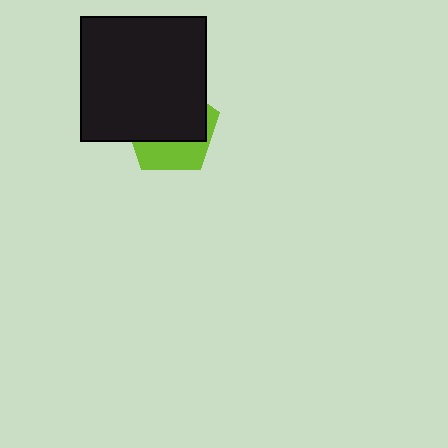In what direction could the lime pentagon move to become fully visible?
The lime pentagon could move down. That would shift it out from behind the black square entirely.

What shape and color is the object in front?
The object in front is a black square.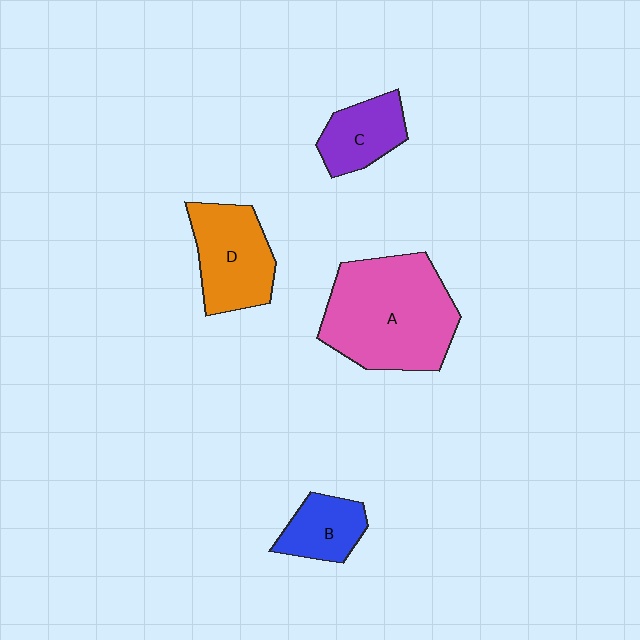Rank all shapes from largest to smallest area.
From largest to smallest: A (pink), D (orange), C (purple), B (blue).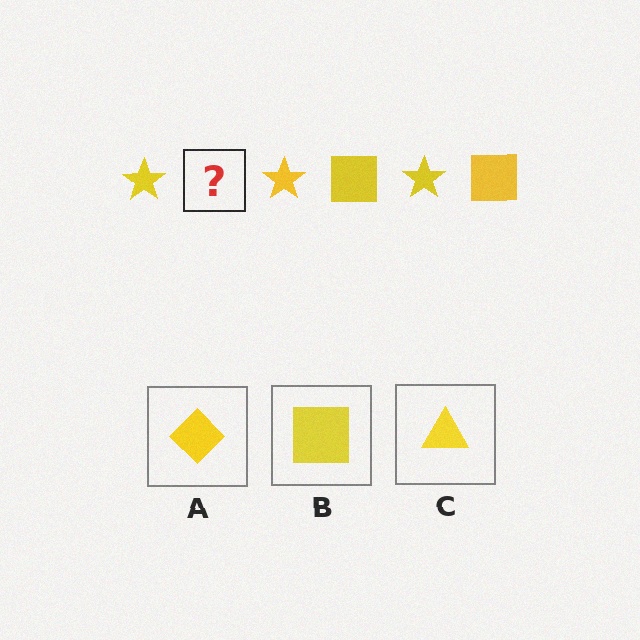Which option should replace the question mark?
Option B.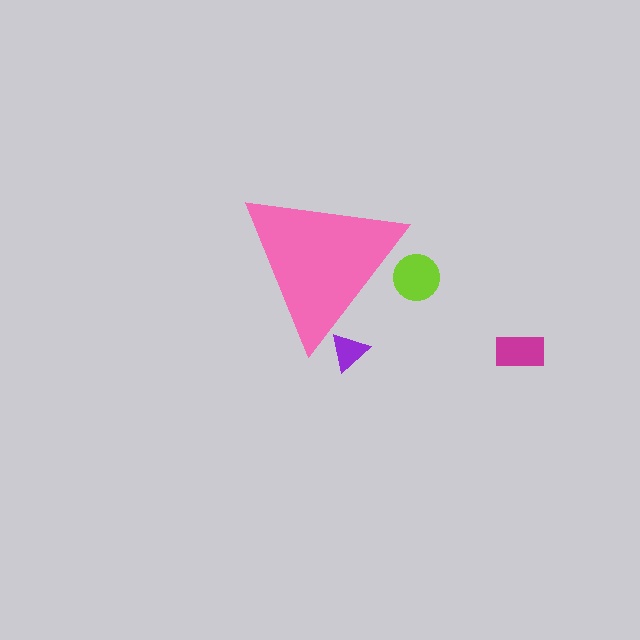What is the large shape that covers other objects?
A pink triangle.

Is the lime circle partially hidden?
Yes, the lime circle is partially hidden behind the pink triangle.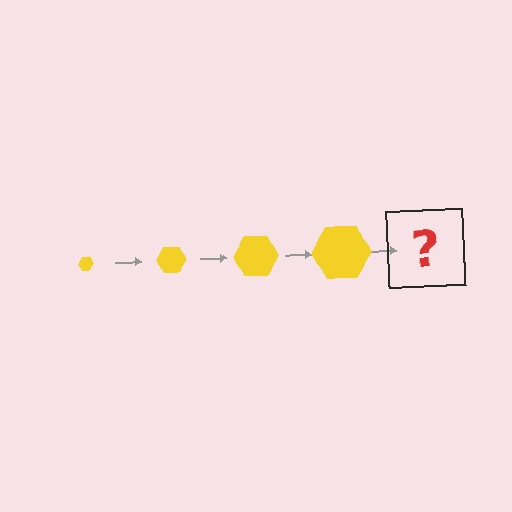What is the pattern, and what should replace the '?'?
The pattern is that the hexagon gets progressively larger each step. The '?' should be a yellow hexagon, larger than the previous one.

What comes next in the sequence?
The next element should be a yellow hexagon, larger than the previous one.